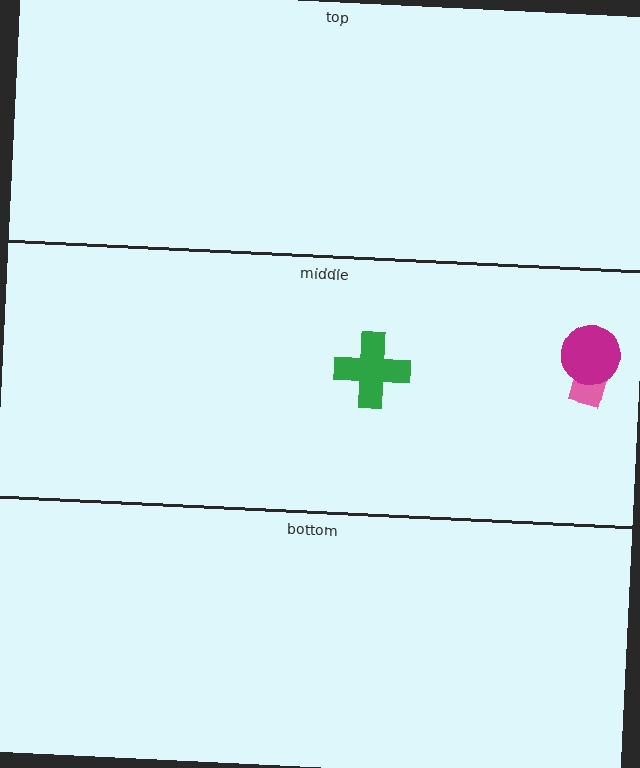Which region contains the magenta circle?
The middle region.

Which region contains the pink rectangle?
The middle region.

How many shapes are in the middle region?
3.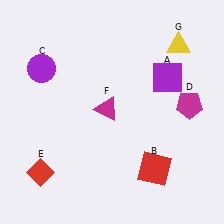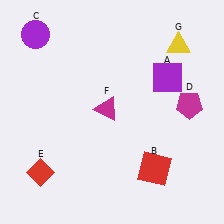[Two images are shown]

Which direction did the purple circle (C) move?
The purple circle (C) moved up.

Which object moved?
The purple circle (C) moved up.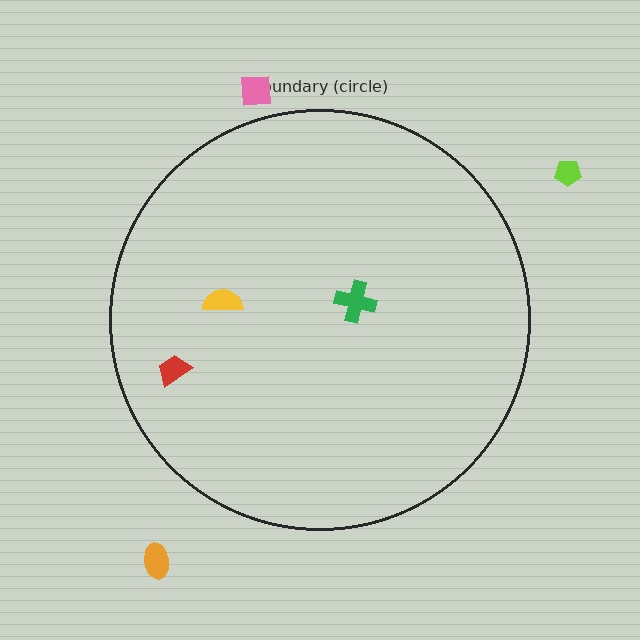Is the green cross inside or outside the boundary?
Inside.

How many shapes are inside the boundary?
3 inside, 3 outside.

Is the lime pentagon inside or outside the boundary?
Outside.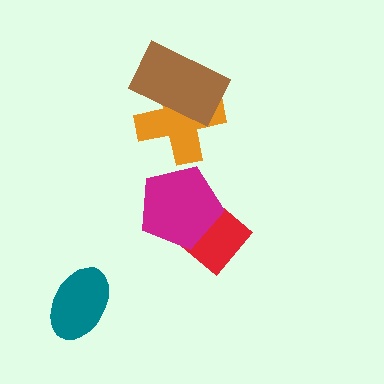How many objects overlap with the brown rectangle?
1 object overlaps with the brown rectangle.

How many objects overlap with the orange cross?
1 object overlaps with the orange cross.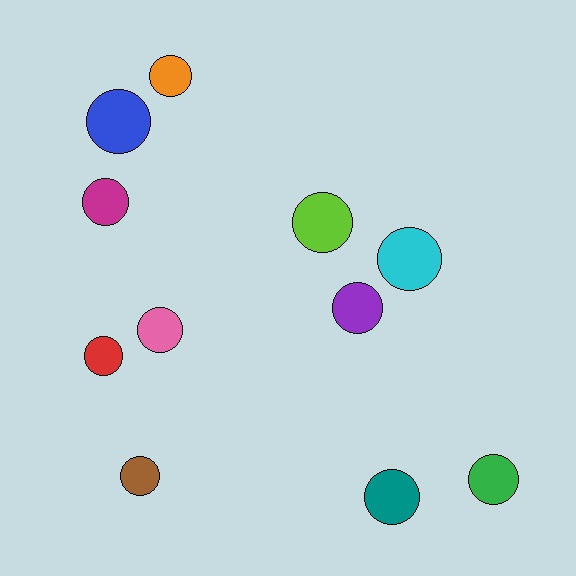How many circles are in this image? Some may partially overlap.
There are 11 circles.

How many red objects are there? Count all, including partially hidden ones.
There is 1 red object.